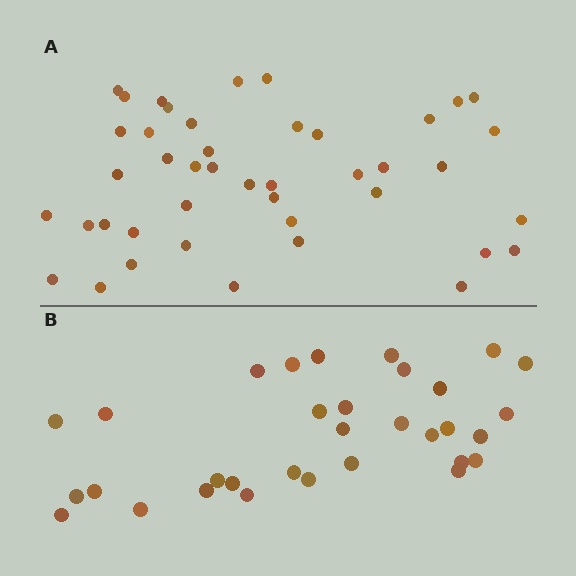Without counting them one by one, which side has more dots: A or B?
Region A (the top region) has more dots.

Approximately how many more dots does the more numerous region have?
Region A has roughly 12 or so more dots than region B.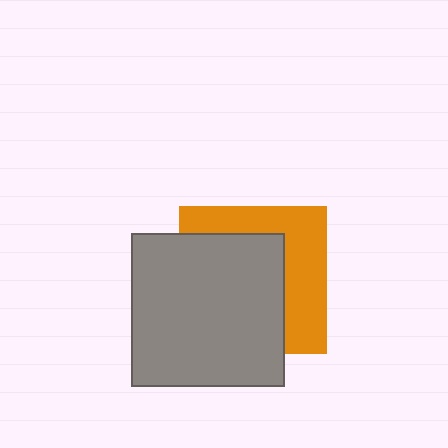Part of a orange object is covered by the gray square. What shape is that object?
It is a square.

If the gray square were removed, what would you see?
You would see the complete orange square.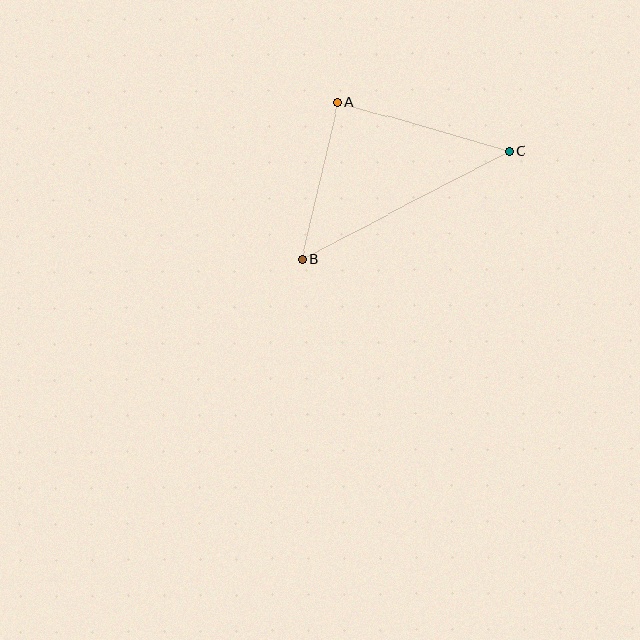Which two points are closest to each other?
Points A and B are closest to each other.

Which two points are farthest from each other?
Points B and C are farthest from each other.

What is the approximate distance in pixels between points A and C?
The distance between A and C is approximately 178 pixels.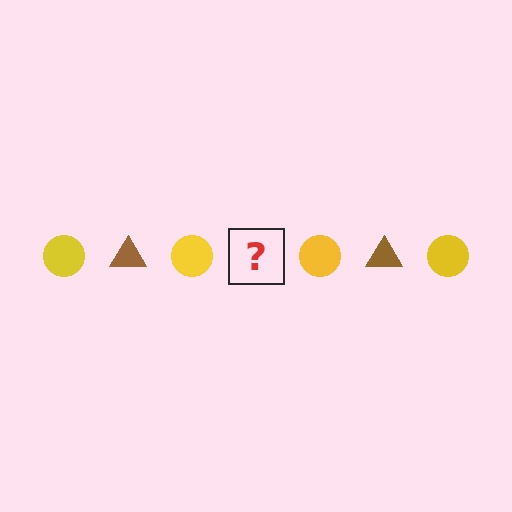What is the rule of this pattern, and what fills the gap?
The rule is that the pattern alternates between yellow circle and brown triangle. The gap should be filled with a brown triangle.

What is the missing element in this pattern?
The missing element is a brown triangle.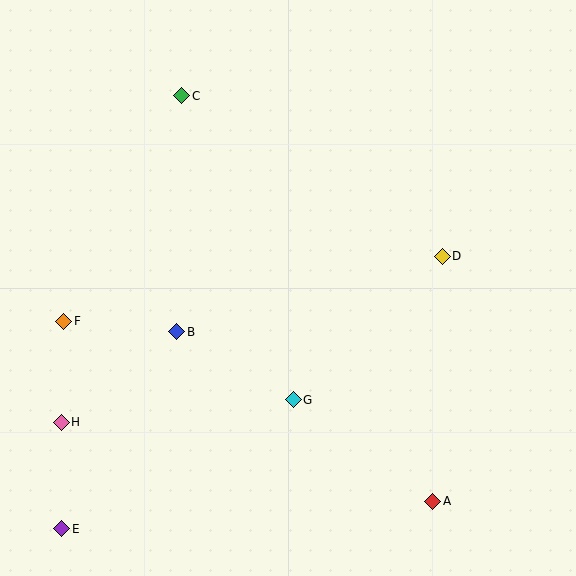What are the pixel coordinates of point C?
Point C is at (182, 96).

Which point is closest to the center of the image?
Point G at (293, 400) is closest to the center.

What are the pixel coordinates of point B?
Point B is at (177, 332).